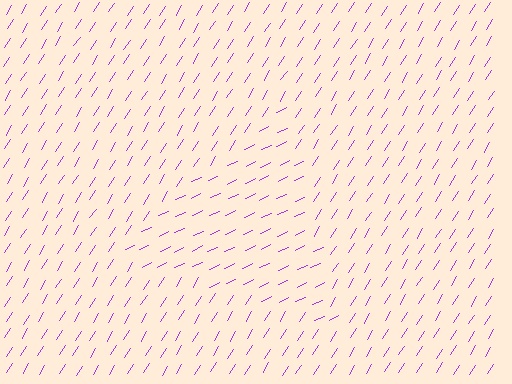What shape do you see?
I see a triangle.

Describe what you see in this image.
The image is filled with small purple line segments. A triangle region in the image has lines oriented differently from the surrounding lines, creating a visible texture boundary.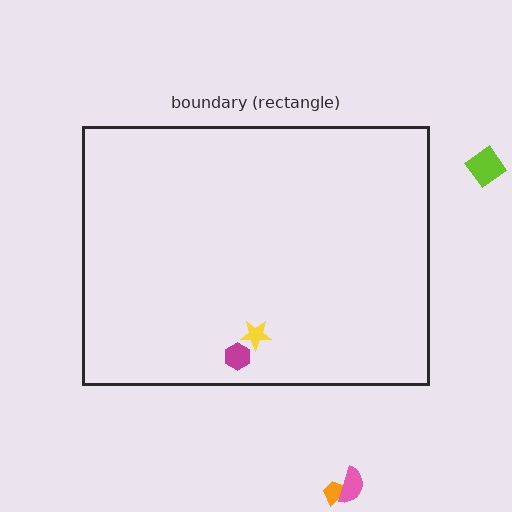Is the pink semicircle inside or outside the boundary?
Outside.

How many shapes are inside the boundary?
2 inside, 3 outside.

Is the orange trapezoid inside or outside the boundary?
Outside.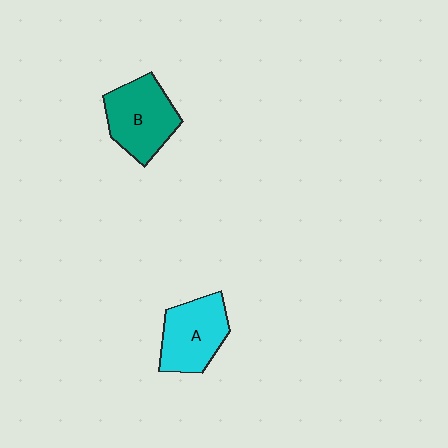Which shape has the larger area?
Shape B (teal).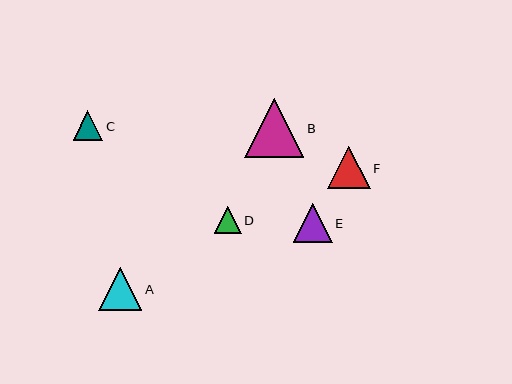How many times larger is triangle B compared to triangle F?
Triangle B is approximately 1.4 times the size of triangle F.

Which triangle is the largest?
Triangle B is the largest with a size of approximately 59 pixels.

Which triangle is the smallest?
Triangle D is the smallest with a size of approximately 27 pixels.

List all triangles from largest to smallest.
From largest to smallest: B, A, F, E, C, D.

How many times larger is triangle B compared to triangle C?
Triangle B is approximately 2.0 times the size of triangle C.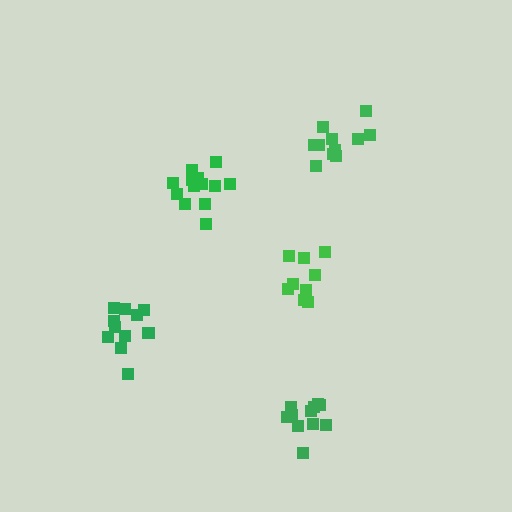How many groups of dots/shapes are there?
There are 5 groups.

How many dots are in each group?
Group 1: 11 dots, Group 2: 9 dots, Group 3: 14 dots, Group 4: 11 dots, Group 5: 12 dots (57 total).